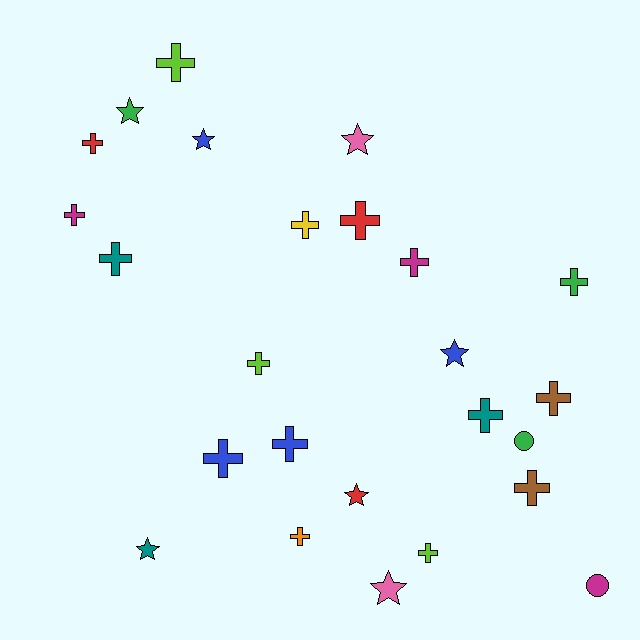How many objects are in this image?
There are 25 objects.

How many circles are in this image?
There are 2 circles.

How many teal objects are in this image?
There are 3 teal objects.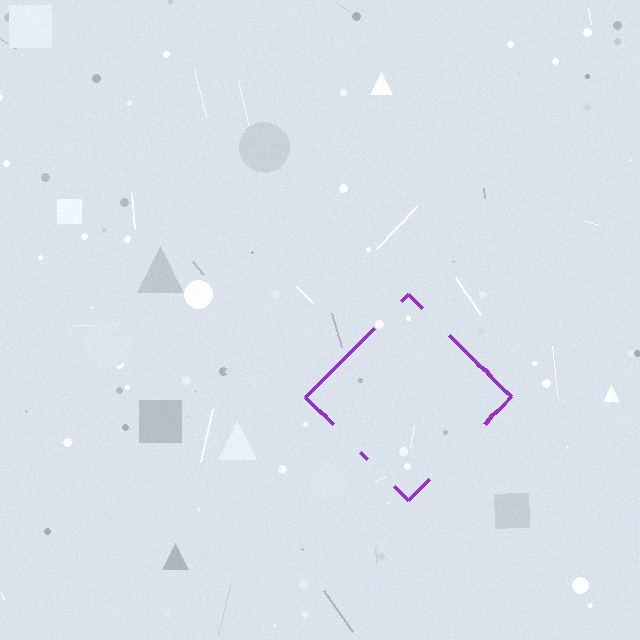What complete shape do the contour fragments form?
The contour fragments form a diamond.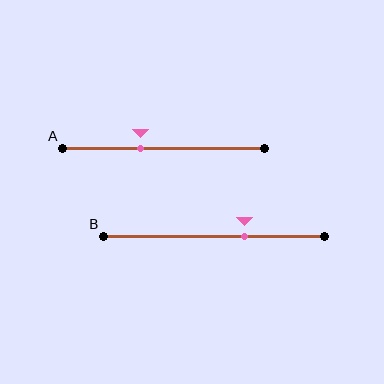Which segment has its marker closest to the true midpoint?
Segment A has its marker closest to the true midpoint.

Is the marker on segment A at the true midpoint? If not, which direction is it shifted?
No, the marker on segment A is shifted to the left by about 12% of the segment length.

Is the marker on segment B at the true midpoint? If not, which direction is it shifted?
No, the marker on segment B is shifted to the right by about 14% of the segment length.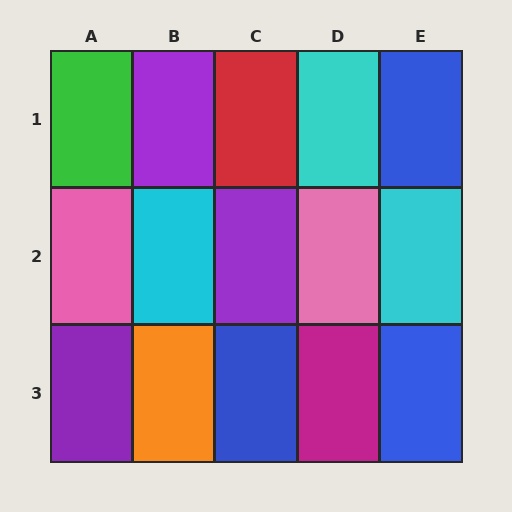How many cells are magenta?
1 cell is magenta.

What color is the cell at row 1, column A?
Green.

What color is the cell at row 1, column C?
Red.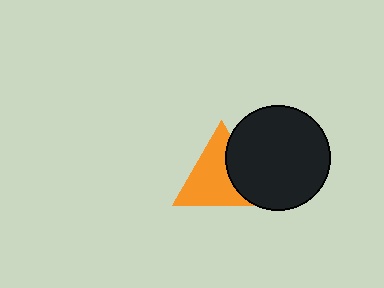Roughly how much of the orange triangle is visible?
Most of it is visible (roughly 67%).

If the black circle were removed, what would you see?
You would see the complete orange triangle.